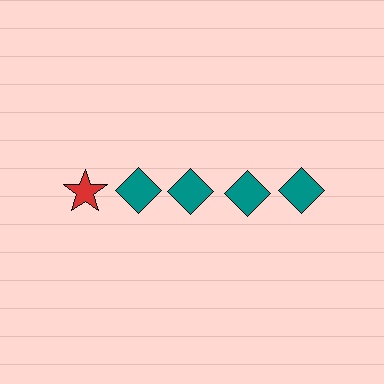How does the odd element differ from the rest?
It differs in both color (red instead of teal) and shape (star instead of diamond).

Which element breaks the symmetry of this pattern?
The red star in the top row, leftmost column breaks the symmetry. All other shapes are teal diamonds.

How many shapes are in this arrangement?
There are 5 shapes arranged in a grid pattern.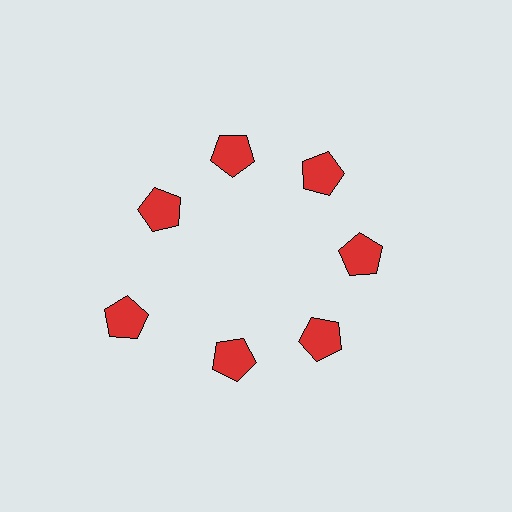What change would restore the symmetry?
The symmetry would be restored by moving it inward, back onto the ring so that all 7 pentagons sit at equal angles and equal distance from the center.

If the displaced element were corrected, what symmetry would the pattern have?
It would have 7-fold rotational symmetry — the pattern would map onto itself every 51 degrees.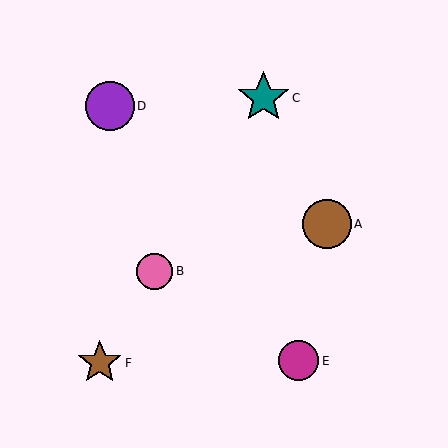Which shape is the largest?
The teal star (labeled C) is the largest.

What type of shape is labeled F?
Shape F is a brown star.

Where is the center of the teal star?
The center of the teal star is at (263, 98).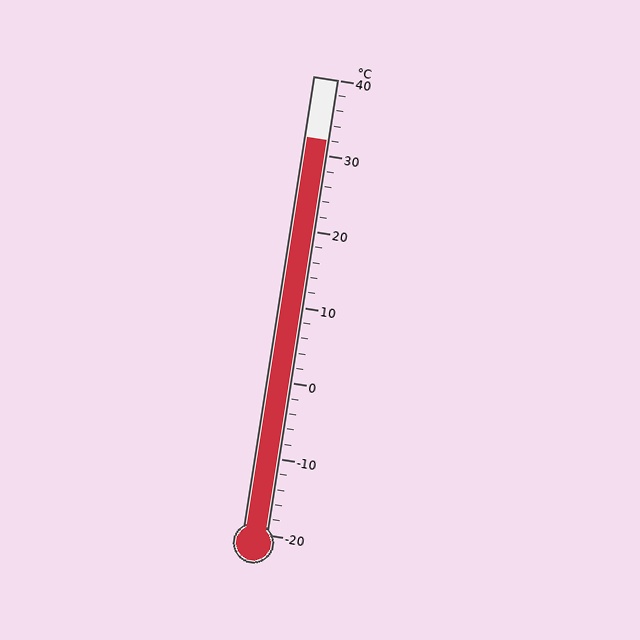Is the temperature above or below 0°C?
The temperature is above 0°C.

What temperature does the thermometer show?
The thermometer shows approximately 32°C.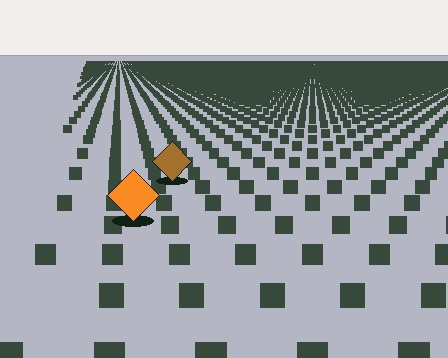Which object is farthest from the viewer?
The brown diamond is farthest from the viewer. It appears smaller and the ground texture around it is denser.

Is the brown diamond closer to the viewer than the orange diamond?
No. The orange diamond is closer — you can tell from the texture gradient: the ground texture is coarser near it.